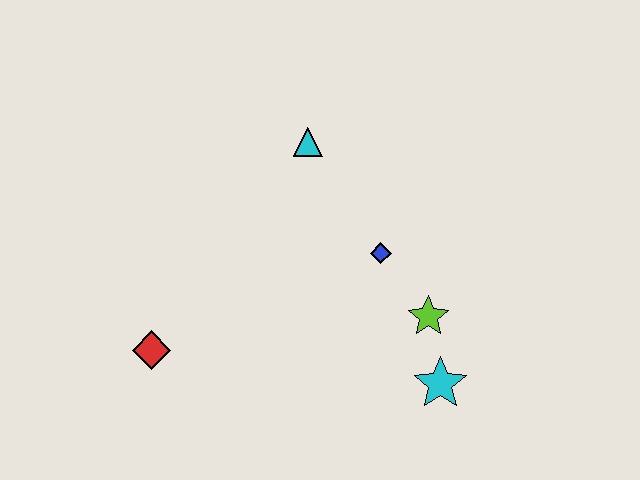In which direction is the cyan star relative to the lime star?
The cyan star is below the lime star.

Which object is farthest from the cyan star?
The red diamond is farthest from the cyan star.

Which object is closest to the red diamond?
The blue diamond is closest to the red diamond.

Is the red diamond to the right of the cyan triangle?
No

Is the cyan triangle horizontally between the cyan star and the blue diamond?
No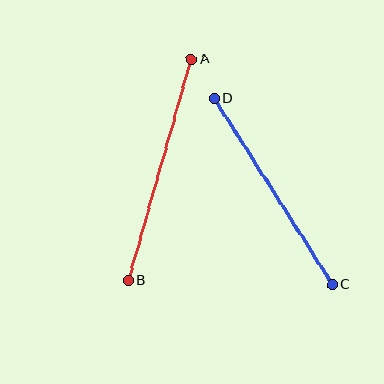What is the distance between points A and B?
The distance is approximately 230 pixels.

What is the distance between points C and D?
The distance is approximately 221 pixels.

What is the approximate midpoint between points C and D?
The midpoint is at approximately (273, 191) pixels.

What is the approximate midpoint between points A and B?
The midpoint is at approximately (160, 170) pixels.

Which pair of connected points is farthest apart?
Points A and B are farthest apart.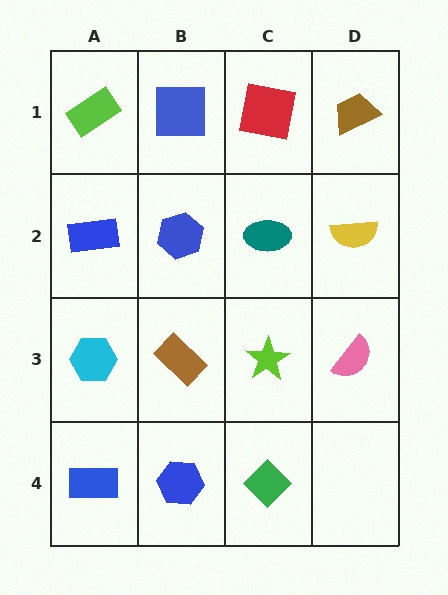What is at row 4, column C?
A green diamond.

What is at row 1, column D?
A brown trapezoid.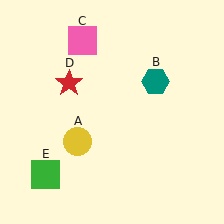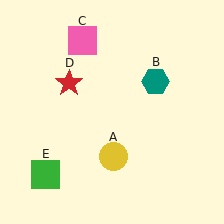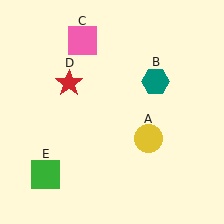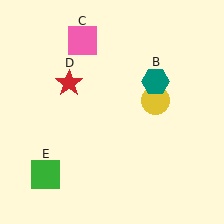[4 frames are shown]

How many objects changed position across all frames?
1 object changed position: yellow circle (object A).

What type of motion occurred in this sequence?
The yellow circle (object A) rotated counterclockwise around the center of the scene.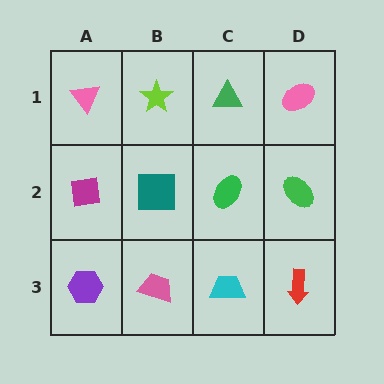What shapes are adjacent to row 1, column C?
A green ellipse (row 2, column C), a lime star (row 1, column B), a pink ellipse (row 1, column D).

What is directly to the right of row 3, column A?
A pink trapezoid.